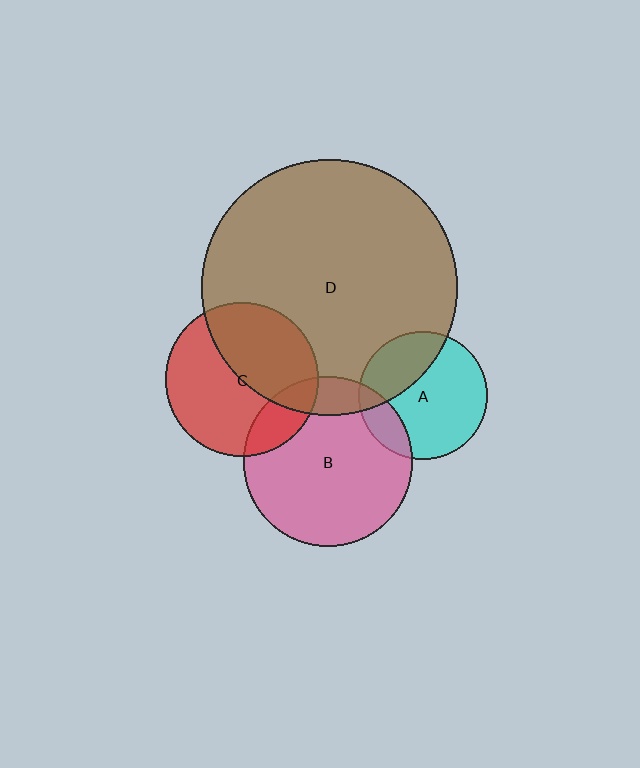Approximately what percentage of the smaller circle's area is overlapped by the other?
Approximately 45%.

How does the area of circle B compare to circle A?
Approximately 1.7 times.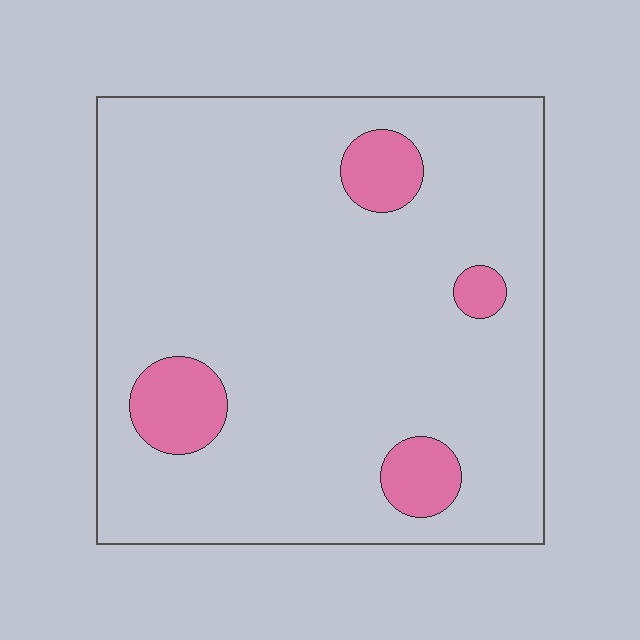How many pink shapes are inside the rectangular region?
4.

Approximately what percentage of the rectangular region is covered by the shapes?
Approximately 10%.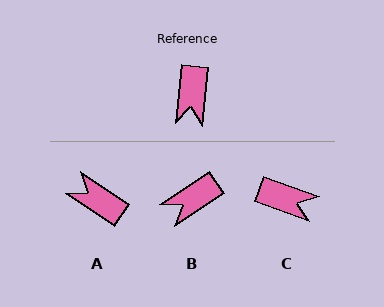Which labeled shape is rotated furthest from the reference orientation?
A, about 118 degrees away.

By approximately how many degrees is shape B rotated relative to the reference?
Approximately 51 degrees clockwise.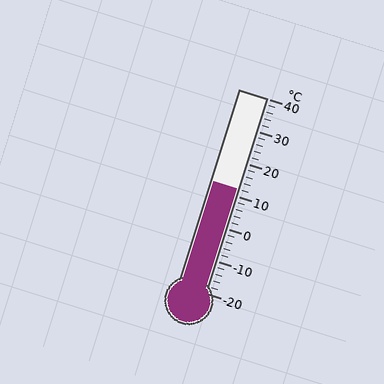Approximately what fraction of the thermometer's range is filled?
The thermometer is filled to approximately 55% of its range.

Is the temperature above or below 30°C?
The temperature is below 30°C.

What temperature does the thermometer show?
The thermometer shows approximately 12°C.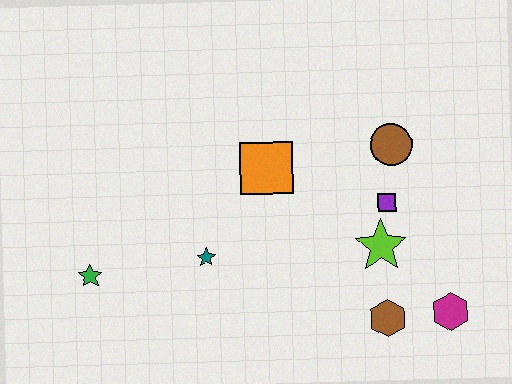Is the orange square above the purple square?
Yes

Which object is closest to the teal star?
The orange square is closest to the teal star.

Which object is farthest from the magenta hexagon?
The green star is farthest from the magenta hexagon.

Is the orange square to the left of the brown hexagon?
Yes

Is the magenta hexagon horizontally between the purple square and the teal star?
No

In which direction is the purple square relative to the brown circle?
The purple square is below the brown circle.